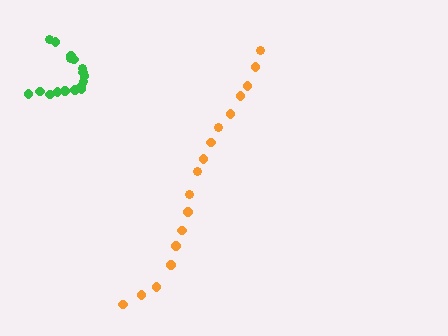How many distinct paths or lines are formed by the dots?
There are 2 distinct paths.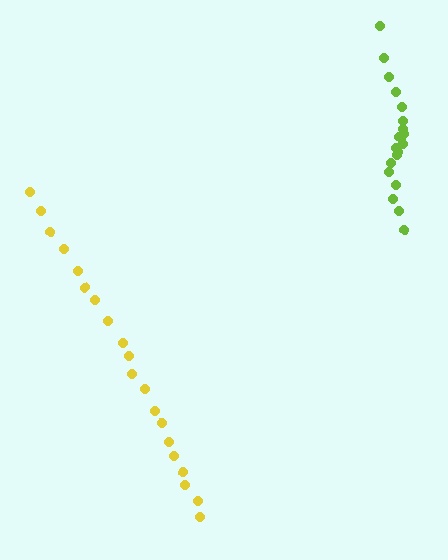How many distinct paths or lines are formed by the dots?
There are 2 distinct paths.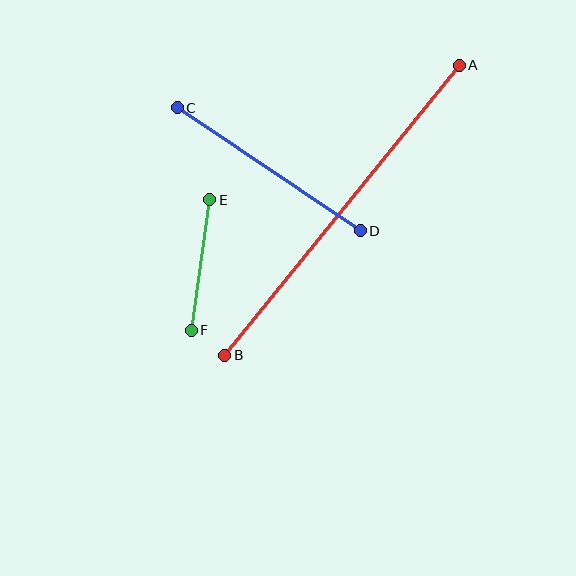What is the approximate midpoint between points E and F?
The midpoint is at approximately (200, 265) pixels.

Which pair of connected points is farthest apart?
Points A and B are farthest apart.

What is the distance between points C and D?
The distance is approximately 220 pixels.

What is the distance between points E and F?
The distance is approximately 132 pixels.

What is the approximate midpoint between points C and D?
The midpoint is at approximately (269, 169) pixels.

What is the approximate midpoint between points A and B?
The midpoint is at approximately (342, 210) pixels.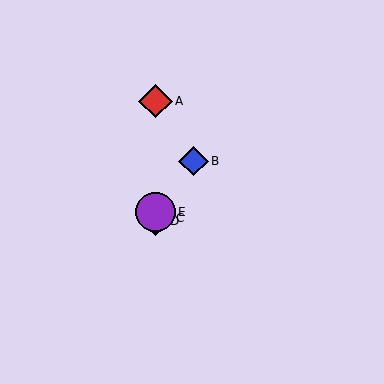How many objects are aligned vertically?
4 objects (A, C, D, E) are aligned vertically.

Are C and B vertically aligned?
No, C is at x≈156 and B is at x≈193.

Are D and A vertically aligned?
Yes, both are at x≈156.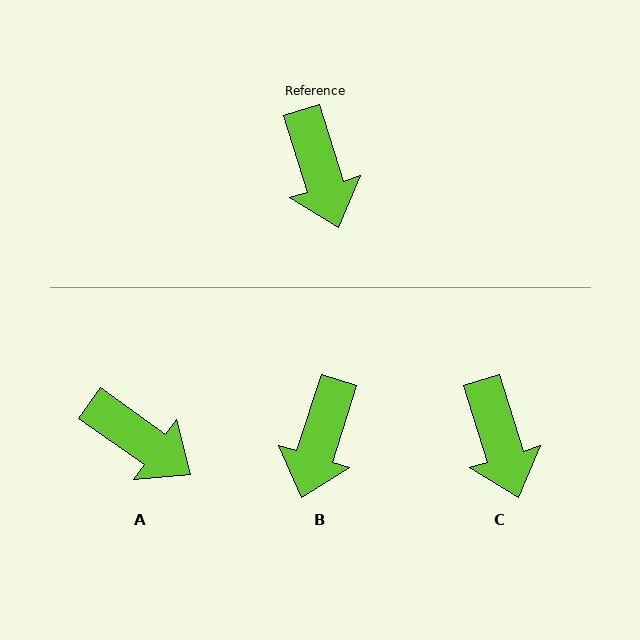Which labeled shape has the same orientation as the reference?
C.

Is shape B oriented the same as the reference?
No, it is off by about 35 degrees.